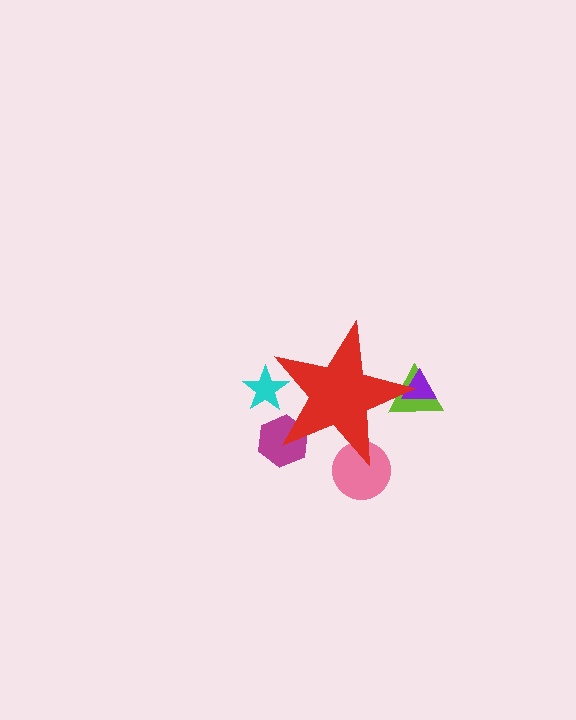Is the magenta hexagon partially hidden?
Yes, the magenta hexagon is partially hidden behind the red star.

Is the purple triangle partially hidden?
Yes, the purple triangle is partially hidden behind the red star.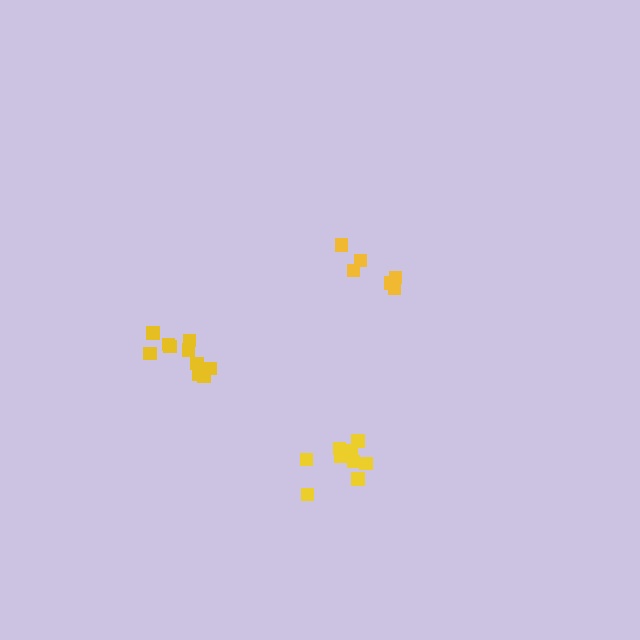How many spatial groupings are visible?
There are 3 spatial groupings.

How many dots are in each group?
Group 1: 9 dots, Group 2: 6 dots, Group 3: 10 dots (25 total).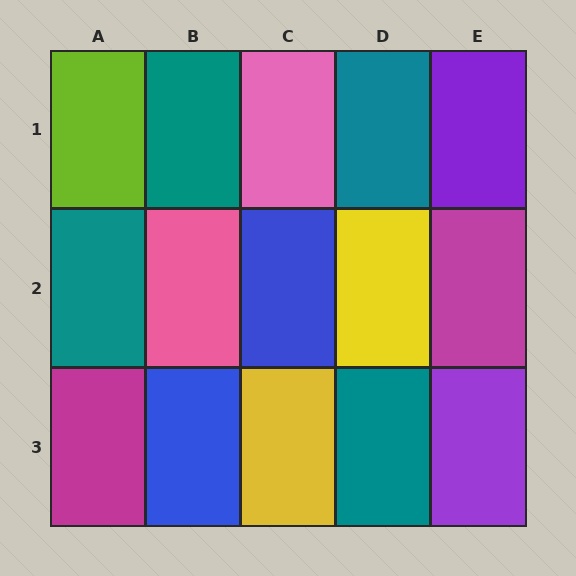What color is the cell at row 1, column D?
Teal.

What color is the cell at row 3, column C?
Yellow.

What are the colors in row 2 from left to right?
Teal, pink, blue, yellow, magenta.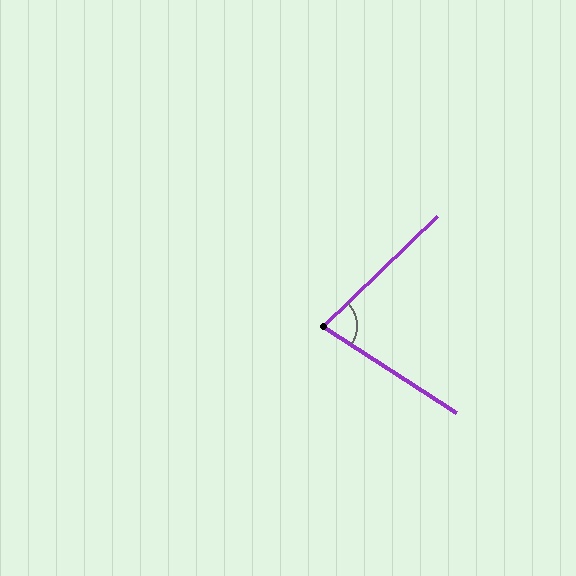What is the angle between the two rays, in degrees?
Approximately 77 degrees.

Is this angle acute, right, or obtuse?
It is acute.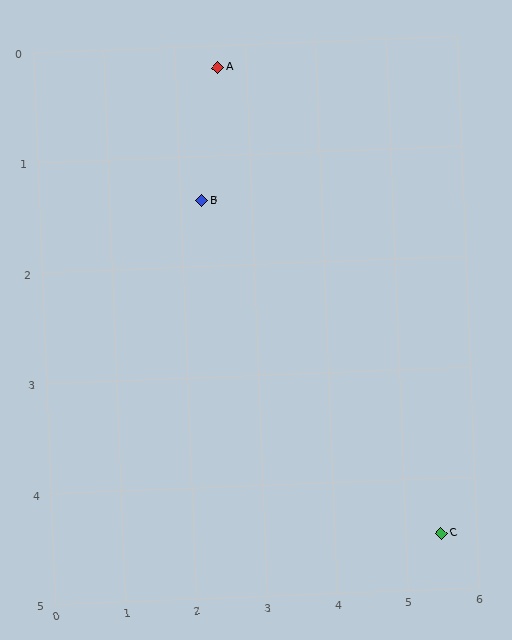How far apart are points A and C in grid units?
Points A and C are about 5.2 grid units apart.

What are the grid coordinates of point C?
Point C is at approximately (5.5, 4.5).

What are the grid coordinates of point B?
Point B is at approximately (2.3, 1.4).